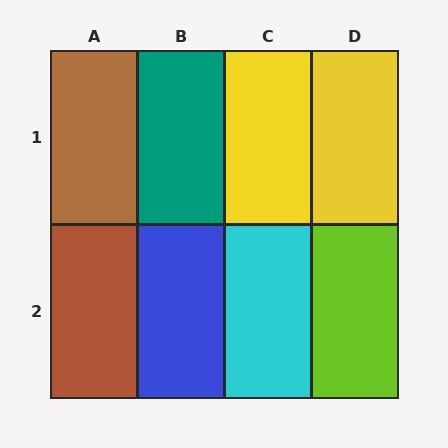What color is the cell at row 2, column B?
Blue.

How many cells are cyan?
1 cell is cyan.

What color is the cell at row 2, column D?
Lime.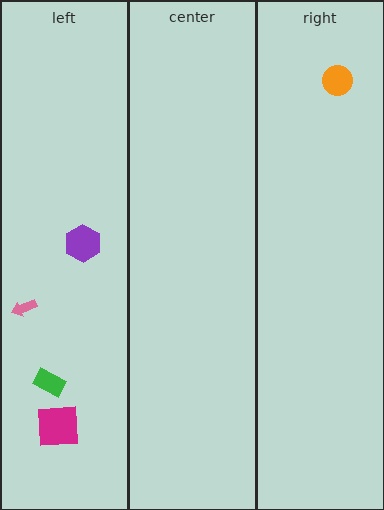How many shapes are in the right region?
1.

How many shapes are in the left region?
4.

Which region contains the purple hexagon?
The left region.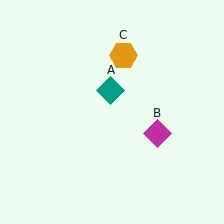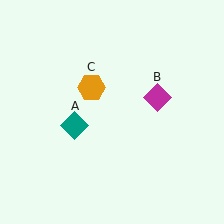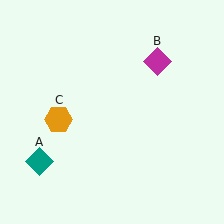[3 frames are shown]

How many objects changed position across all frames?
3 objects changed position: teal diamond (object A), magenta diamond (object B), orange hexagon (object C).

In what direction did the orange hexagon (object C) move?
The orange hexagon (object C) moved down and to the left.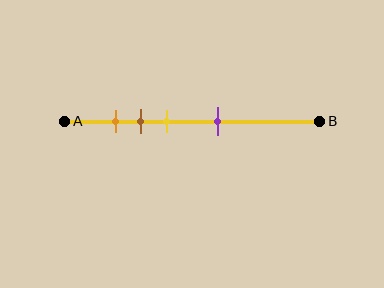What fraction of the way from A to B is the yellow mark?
The yellow mark is approximately 40% (0.4) of the way from A to B.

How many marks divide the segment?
There are 4 marks dividing the segment.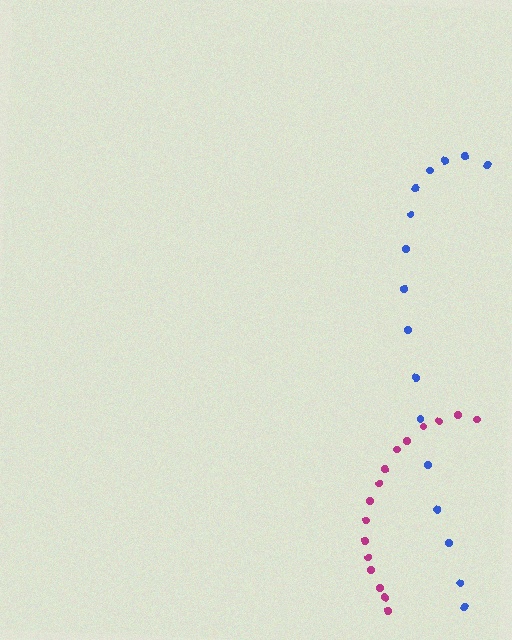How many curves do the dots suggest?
There are 2 distinct paths.